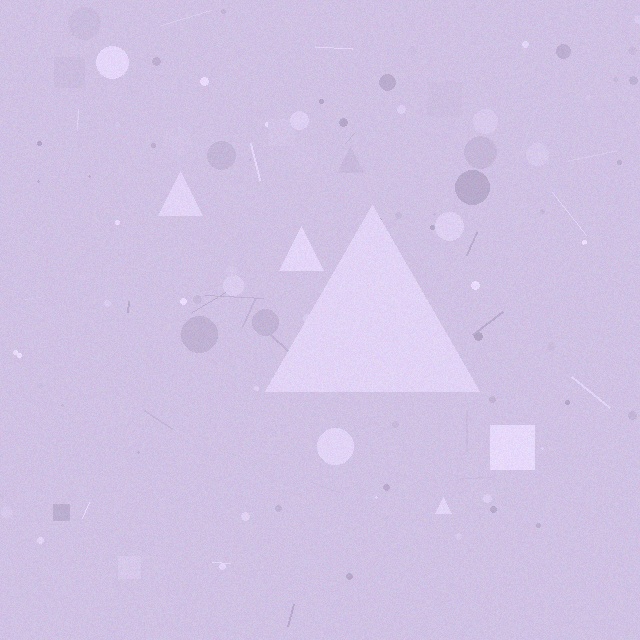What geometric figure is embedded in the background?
A triangle is embedded in the background.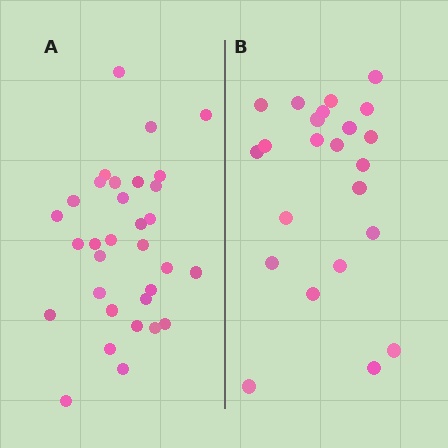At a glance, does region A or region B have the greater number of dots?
Region A (the left region) has more dots.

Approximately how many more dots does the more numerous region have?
Region A has roughly 8 or so more dots than region B.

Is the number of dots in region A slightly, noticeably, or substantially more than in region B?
Region A has noticeably more, but not dramatically so. The ratio is roughly 1.4 to 1.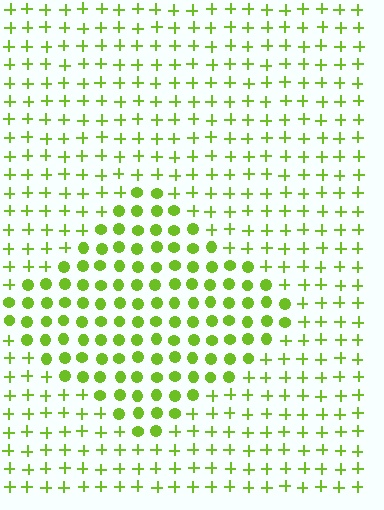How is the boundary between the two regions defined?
The boundary is defined by a change in element shape: circles inside vs. plus signs outside. All elements share the same color and spacing.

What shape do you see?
I see a diamond.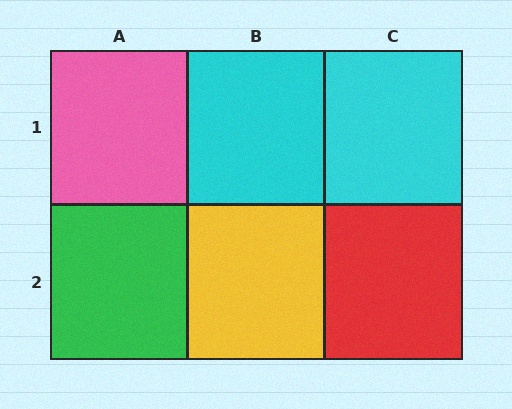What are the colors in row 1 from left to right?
Pink, cyan, cyan.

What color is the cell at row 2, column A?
Green.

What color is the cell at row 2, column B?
Yellow.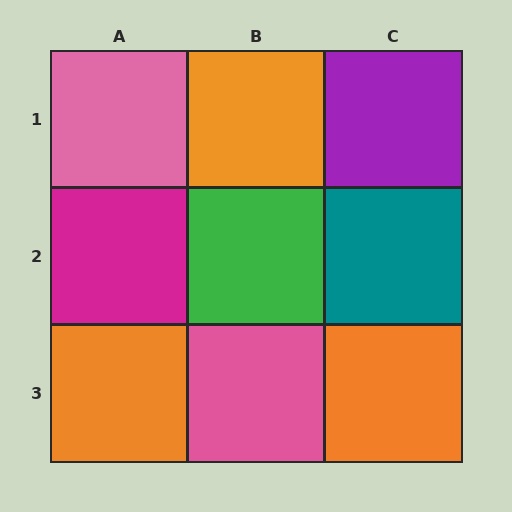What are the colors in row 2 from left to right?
Magenta, green, teal.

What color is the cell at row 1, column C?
Purple.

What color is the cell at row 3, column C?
Orange.